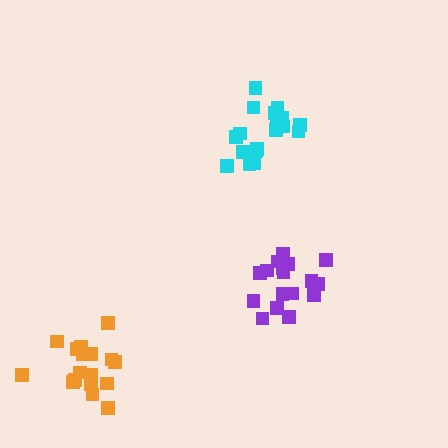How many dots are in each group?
Group 1: 17 dots, Group 2: 17 dots, Group 3: 19 dots (53 total).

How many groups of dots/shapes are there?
There are 3 groups.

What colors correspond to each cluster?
The clusters are colored: orange, purple, cyan.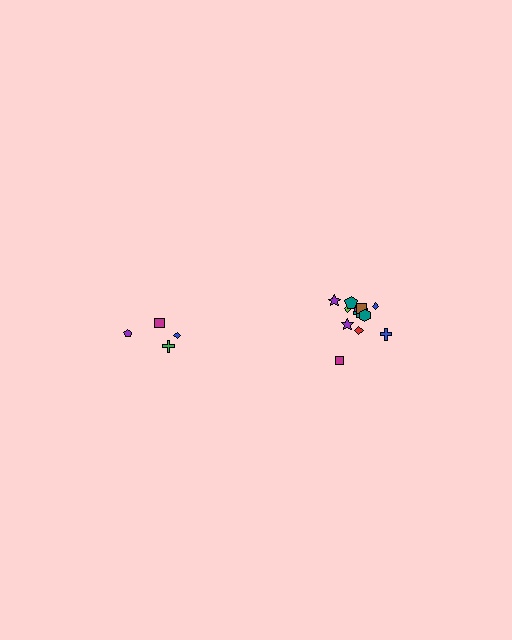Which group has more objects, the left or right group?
The right group.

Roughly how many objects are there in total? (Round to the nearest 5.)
Roughly 15 objects in total.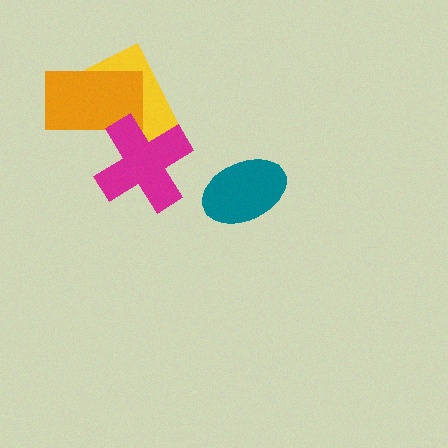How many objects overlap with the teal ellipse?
0 objects overlap with the teal ellipse.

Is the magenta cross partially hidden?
No, no other shape covers it.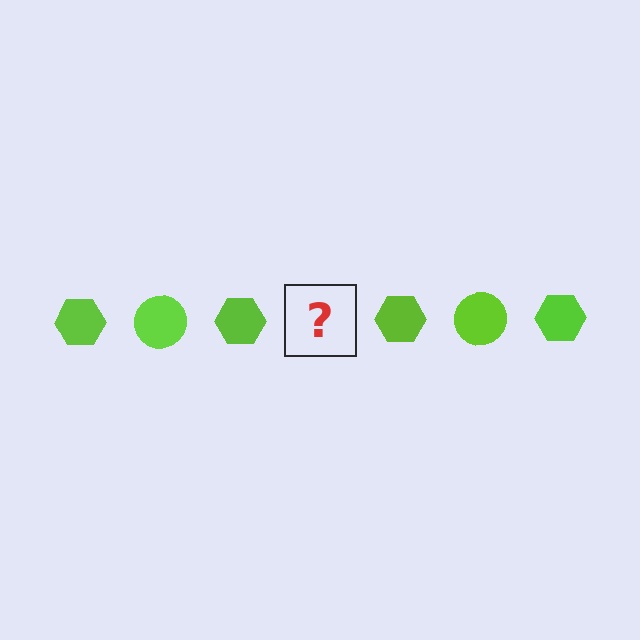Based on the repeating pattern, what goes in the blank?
The blank should be a lime circle.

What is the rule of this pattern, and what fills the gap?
The rule is that the pattern cycles through hexagon, circle shapes in lime. The gap should be filled with a lime circle.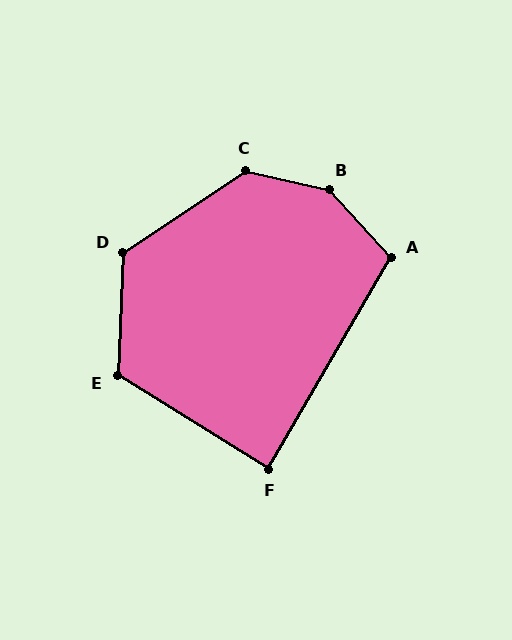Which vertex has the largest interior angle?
B, at approximately 145 degrees.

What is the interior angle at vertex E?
Approximately 119 degrees (obtuse).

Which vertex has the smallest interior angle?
F, at approximately 89 degrees.